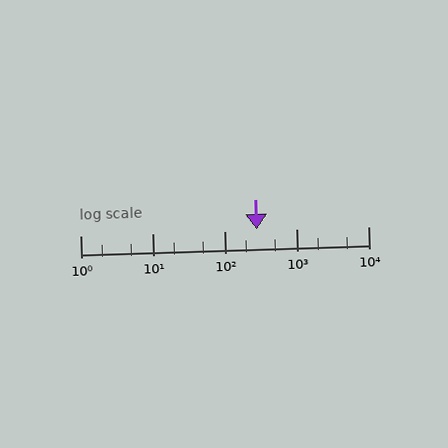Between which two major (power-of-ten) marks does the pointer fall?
The pointer is between 100 and 1000.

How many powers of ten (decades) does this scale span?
The scale spans 4 decades, from 1 to 10000.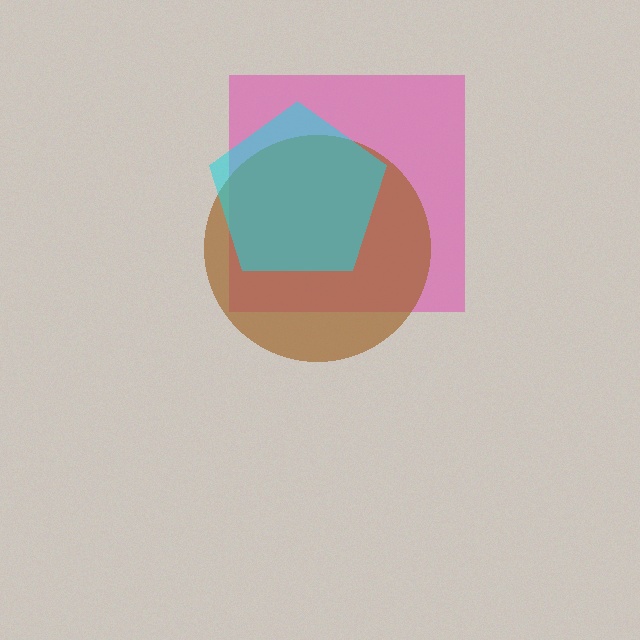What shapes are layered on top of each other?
The layered shapes are: a pink square, a brown circle, a cyan pentagon.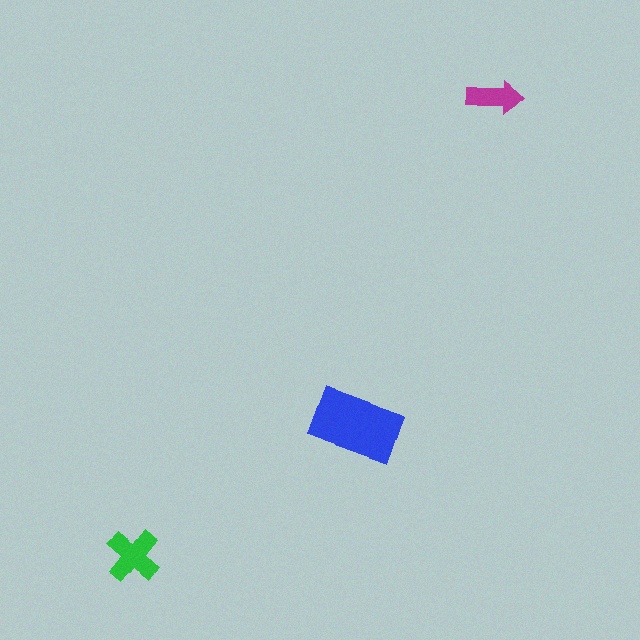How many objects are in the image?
There are 3 objects in the image.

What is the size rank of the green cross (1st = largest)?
2nd.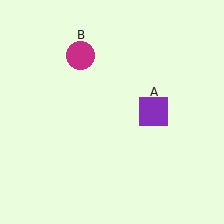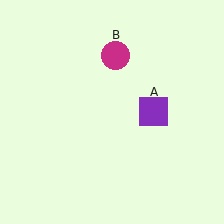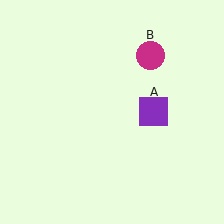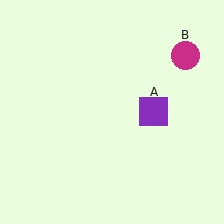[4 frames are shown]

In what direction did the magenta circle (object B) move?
The magenta circle (object B) moved right.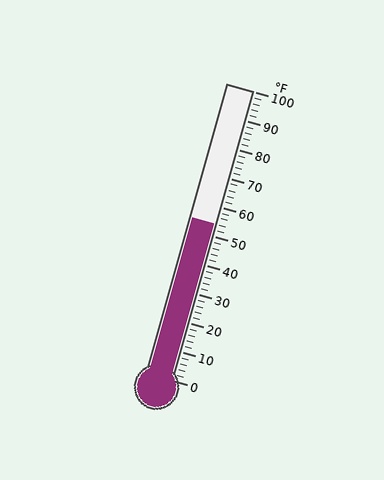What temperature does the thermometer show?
The thermometer shows approximately 54°F.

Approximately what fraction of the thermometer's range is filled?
The thermometer is filled to approximately 55% of its range.